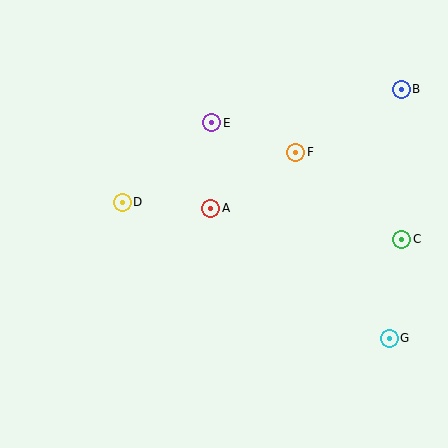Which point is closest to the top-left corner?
Point D is closest to the top-left corner.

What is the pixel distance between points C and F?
The distance between C and F is 137 pixels.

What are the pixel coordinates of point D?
Point D is at (122, 202).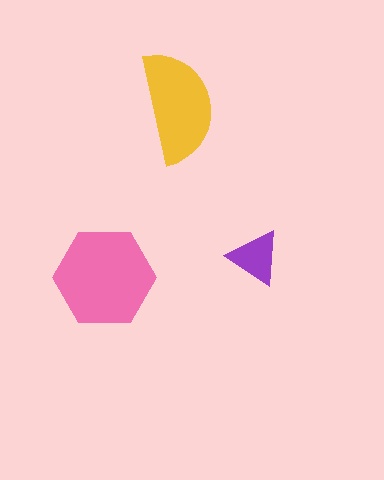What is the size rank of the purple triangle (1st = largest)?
3rd.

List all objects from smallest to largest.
The purple triangle, the yellow semicircle, the pink hexagon.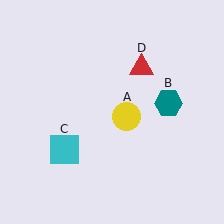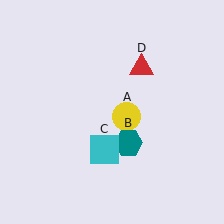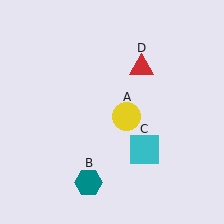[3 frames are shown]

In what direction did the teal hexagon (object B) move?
The teal hexagon (object B) moved down and to the left.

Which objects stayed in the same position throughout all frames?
Yellow circle (object A) and red triangle (object D) remained stationary.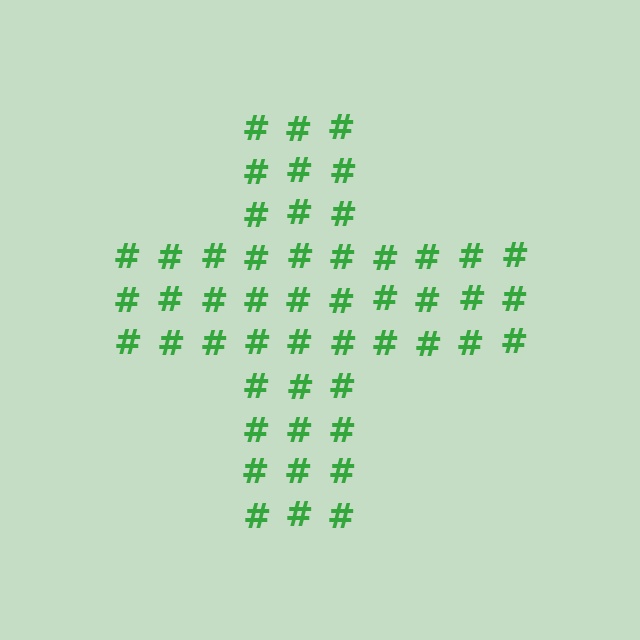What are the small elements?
The small elements are hash symbols.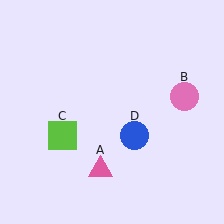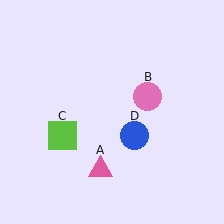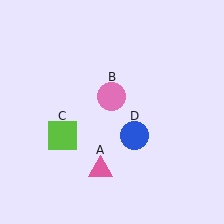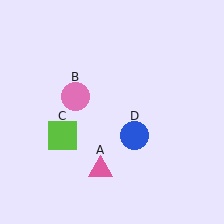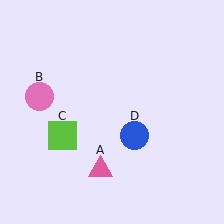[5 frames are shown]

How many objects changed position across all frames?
1 object changed position: pink circle (object B).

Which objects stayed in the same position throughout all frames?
Pink triangle (object A) and lime square (object C) and blue circle (object D) remained stationary.